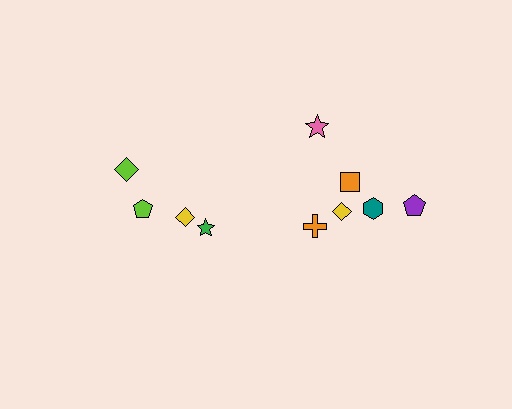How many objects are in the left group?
There are 4 objects.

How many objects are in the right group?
There are 6 objects.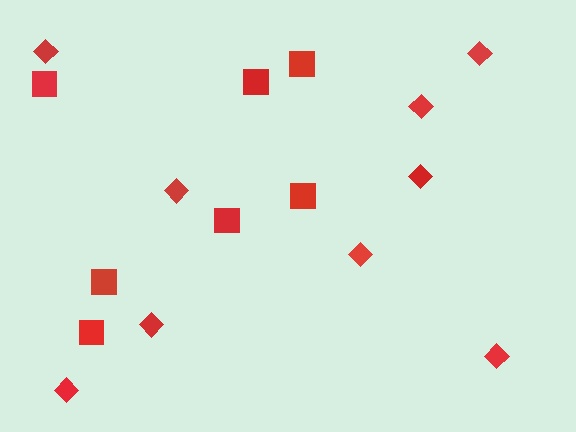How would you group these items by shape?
There are 2 groups: one group of squares (7) and one group of diamonds (9).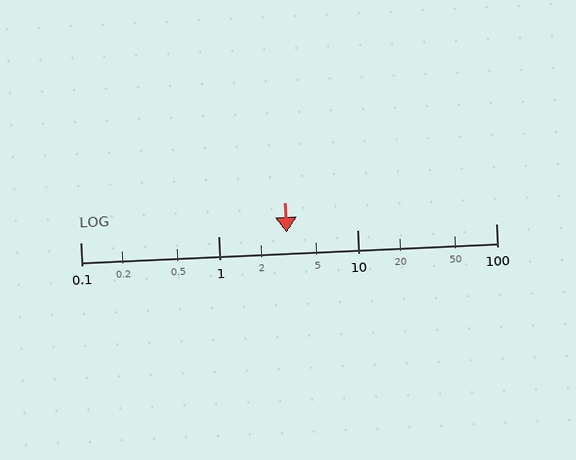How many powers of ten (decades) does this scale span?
The scale spans 3 decades, from 0.1 to 100.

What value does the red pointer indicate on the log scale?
The pointer indicates approximately 3.1.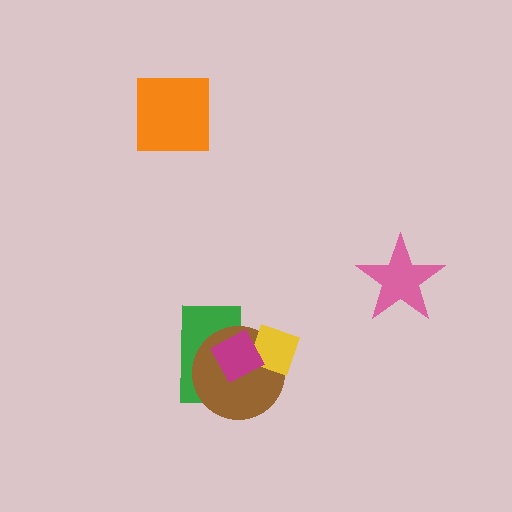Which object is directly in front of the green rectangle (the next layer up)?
The brown circle is directly in front of the green rectangle.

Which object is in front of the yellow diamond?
The magenta diamond is in front of the yellow diamond.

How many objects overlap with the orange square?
0 objects overlap with the orange square.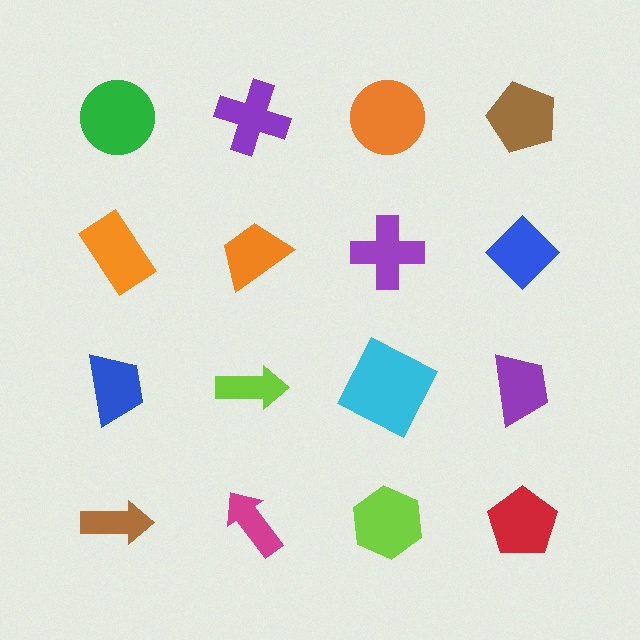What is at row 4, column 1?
A brown arrow.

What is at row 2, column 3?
A purple cross.